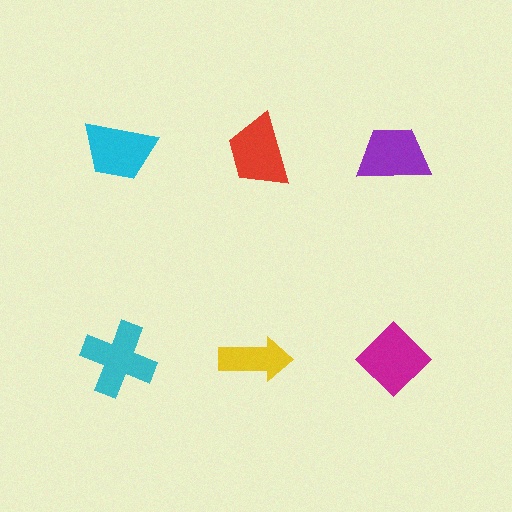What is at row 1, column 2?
A red trapezoid.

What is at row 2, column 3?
A magenta diamond.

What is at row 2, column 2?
A yellow arrow.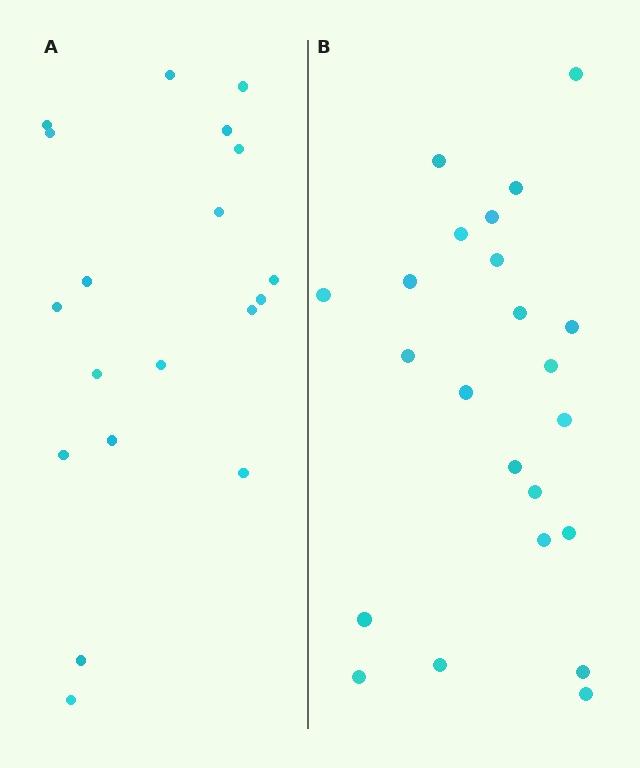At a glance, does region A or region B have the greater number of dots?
Region B (the right region) has more dots.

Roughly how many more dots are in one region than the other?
Region B has about 4 more dots than region A.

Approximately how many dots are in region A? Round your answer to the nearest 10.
About 20 dots. (The exact count is 19, which rounds to 20.)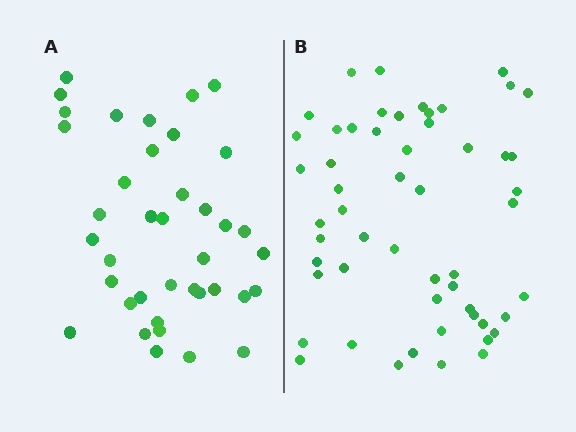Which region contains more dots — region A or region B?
Region B (the right region) has more dots.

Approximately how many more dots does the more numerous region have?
Region B has approximately 15 more dots than region A.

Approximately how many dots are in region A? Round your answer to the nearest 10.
About 40 dots. (The exact count is 39, which rounds to 40.)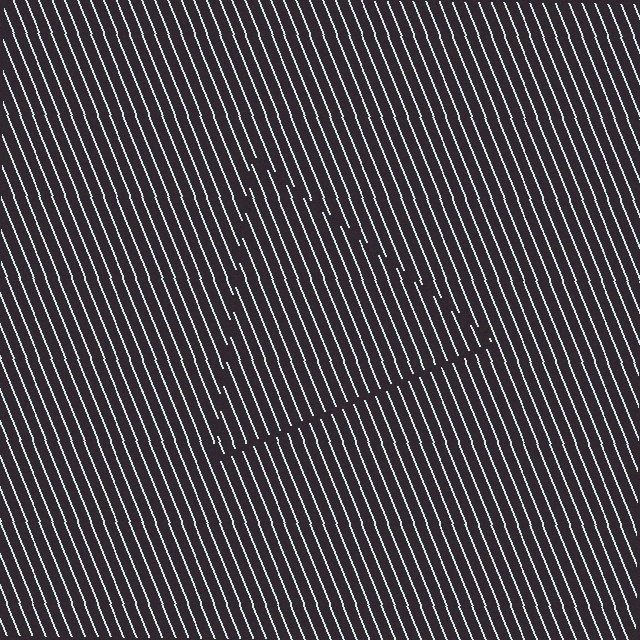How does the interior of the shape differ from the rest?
The interior of the shape contains the same grating, shifted by half a period — the contour is defined by the phase discontinuity where line-ends from the inner and outer gratings abut.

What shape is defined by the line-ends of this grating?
An illusory triangle. The interior of the shape contains the same grating, shifted by half a period — the contour is defined by the phase discontinuity where line-ends from the inner and outer gratings abut.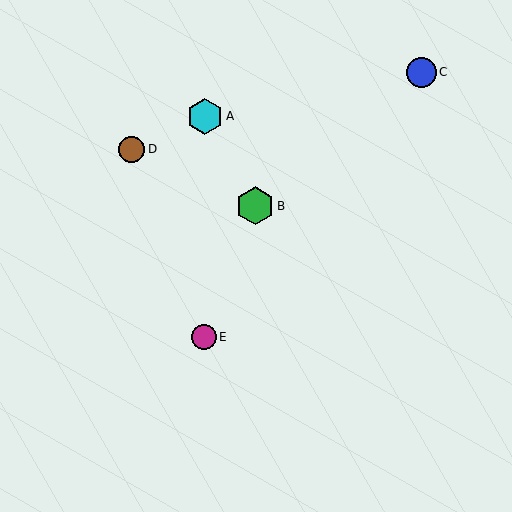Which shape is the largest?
The green hexagon (labeled B) is the largest.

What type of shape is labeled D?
Shape D is a brown circle.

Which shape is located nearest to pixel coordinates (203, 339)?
The magenta circle (labeled E) at (204, 337) is nearest to that location.